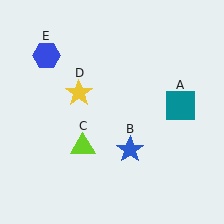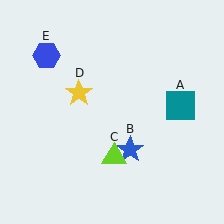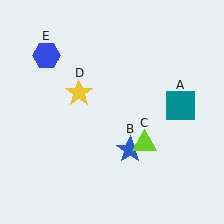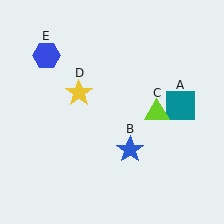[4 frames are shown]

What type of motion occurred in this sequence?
The lime triangle (object C) rotated counterclockwise around the center of the scene.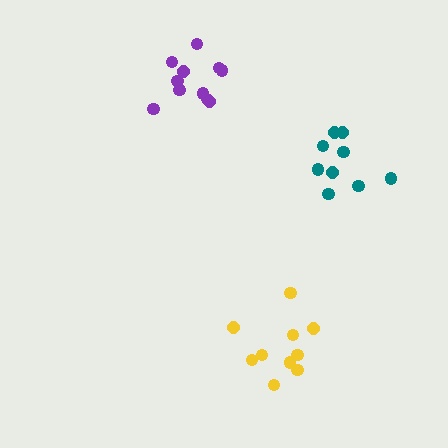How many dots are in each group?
Group 1: 10 dots, Group 2: 9 dots, Group 3: 11 dots (30 total).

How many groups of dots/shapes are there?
There are 3 groups.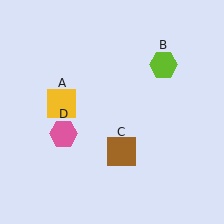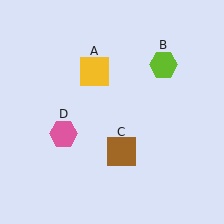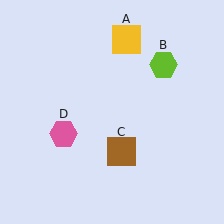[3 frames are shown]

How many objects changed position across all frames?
1 object changed position: yellow square (object A).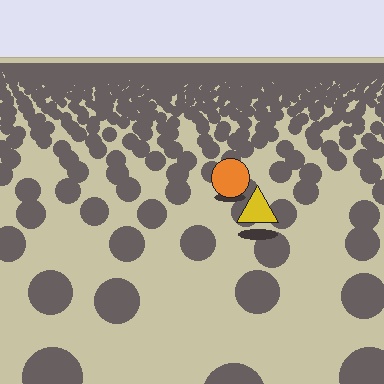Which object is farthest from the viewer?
The orange circle is farthest from the viewer. It appears smaller and the ground texture around it is denser.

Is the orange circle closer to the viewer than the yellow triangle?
No. The yellow triangle is closer — you can tell from the texture gradient: the ground texture is coarser near it.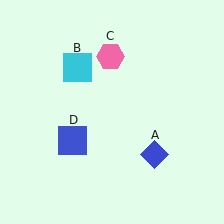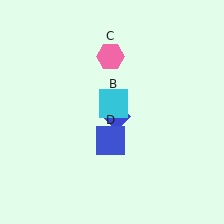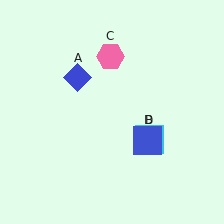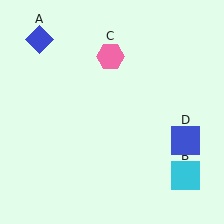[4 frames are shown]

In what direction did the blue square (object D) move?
The blue square (object D) moved right.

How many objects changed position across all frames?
3 objects changed position: blue diamond (object A), cyan square (object B), blue square (object D).